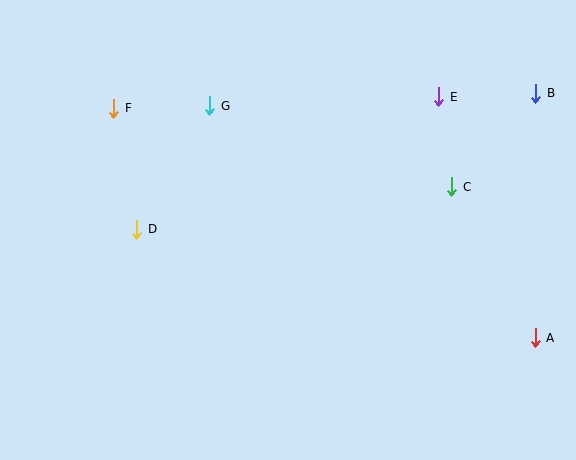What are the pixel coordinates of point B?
Point B is at (536, 93).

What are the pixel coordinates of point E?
Point E is at (439, 97).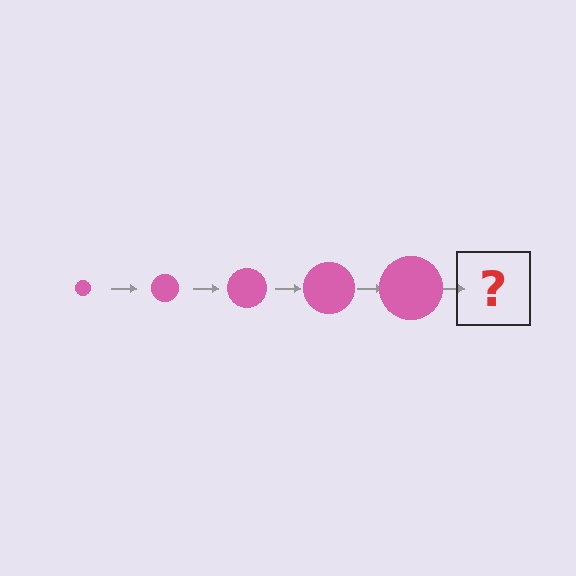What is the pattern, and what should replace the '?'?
The pattern is that the circle gets progressively larger each step. The '?' should be a pink circle, larger than the previous one.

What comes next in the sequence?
The next element should be a pink circle, larger than the previous one.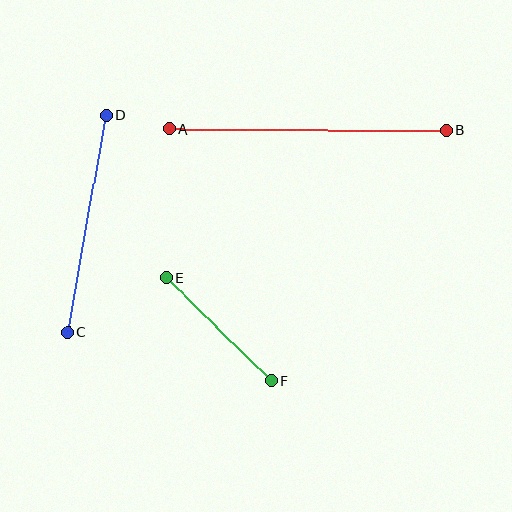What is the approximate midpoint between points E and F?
The midpoint is at approximately (219, 329) pixels.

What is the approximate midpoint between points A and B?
The midpoint is at approximately (308, 130) pixels.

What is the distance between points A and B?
The distance is approximately 277 pixels.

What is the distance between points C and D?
The distance is approximately 220 pixels.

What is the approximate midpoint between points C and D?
The midpoint is at approximately (87, 224) pixels.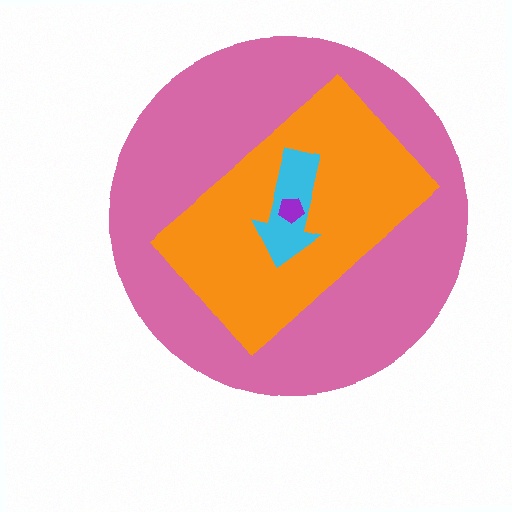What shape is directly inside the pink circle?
The orange rectangle.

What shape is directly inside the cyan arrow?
The purple pentagon.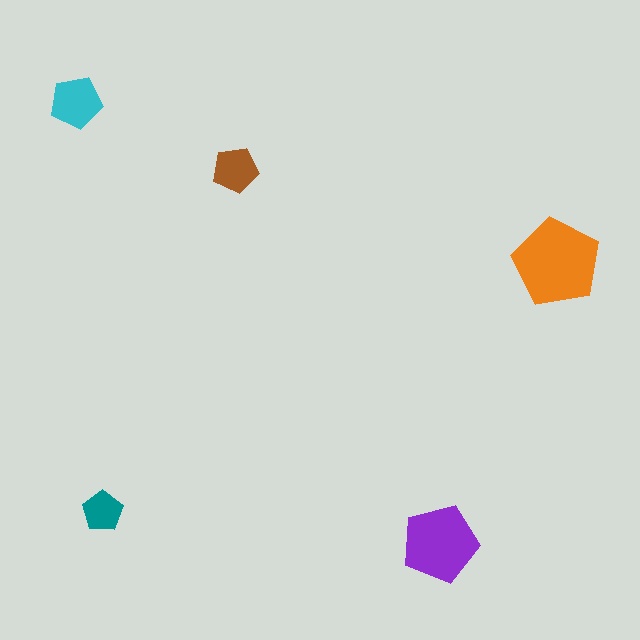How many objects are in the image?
There are 5 objects in the image.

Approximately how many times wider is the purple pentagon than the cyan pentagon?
About 1.5 times wider.